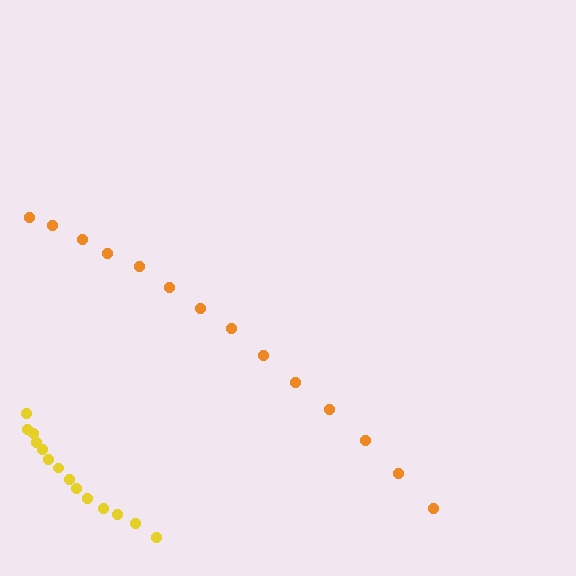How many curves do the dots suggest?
There are 2 distinct paths.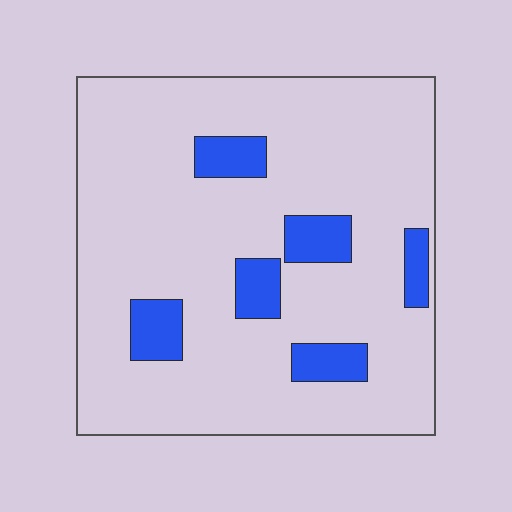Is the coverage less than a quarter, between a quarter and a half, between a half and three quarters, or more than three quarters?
Less than a quarter.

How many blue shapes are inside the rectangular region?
6.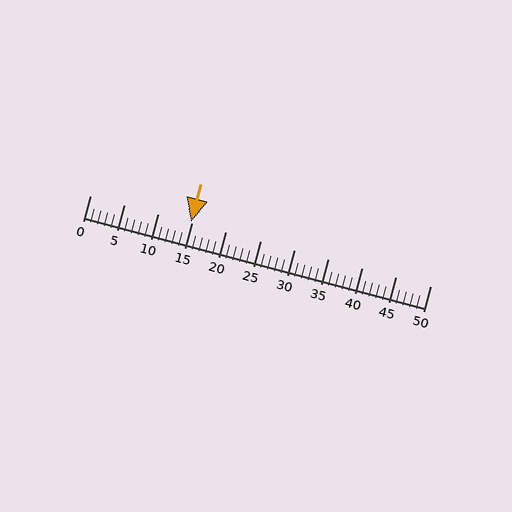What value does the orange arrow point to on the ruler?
The orange arrow points to approximately 15.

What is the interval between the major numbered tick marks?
The major tick marks are spaced 5 units apart.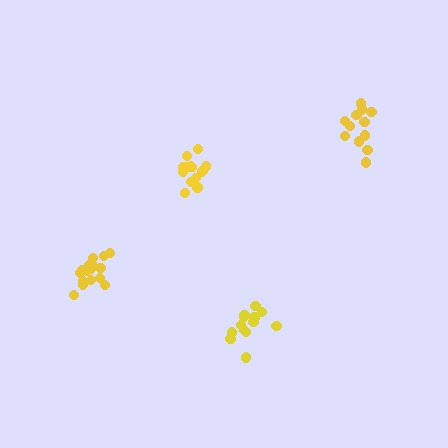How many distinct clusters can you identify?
There are 4 distinct clusters.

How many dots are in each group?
Group 1: 12 dots, Group 2: 14 dots, Group 3: 16 dots, Group 4: 13 dots (55 total).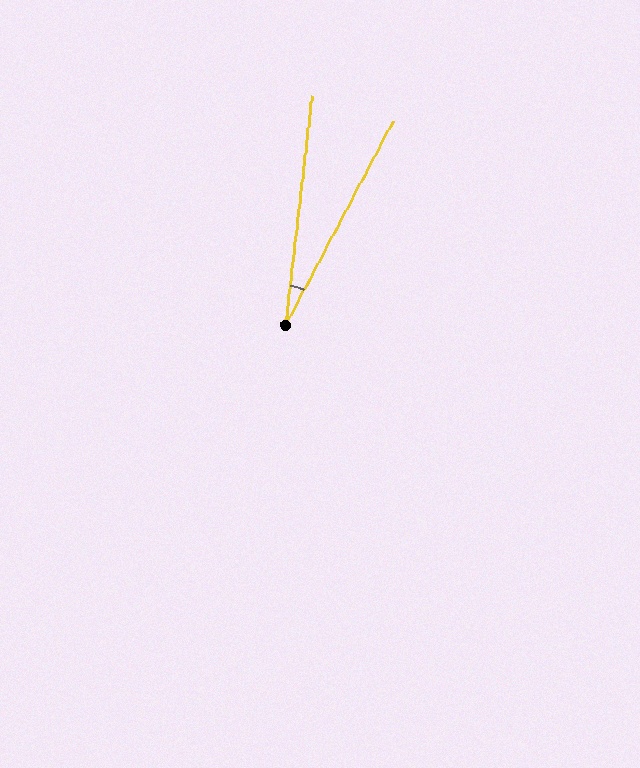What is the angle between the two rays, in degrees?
Approximately 21 degrees.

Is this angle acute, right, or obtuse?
It is acute.